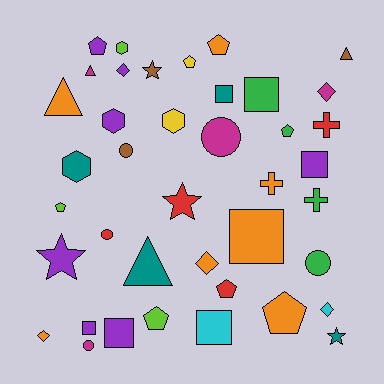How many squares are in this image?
There are 7 squares.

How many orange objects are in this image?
There are 7 orange objects.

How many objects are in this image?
There are 40 objects.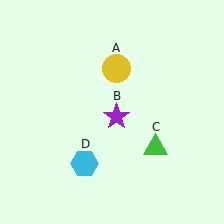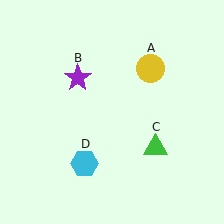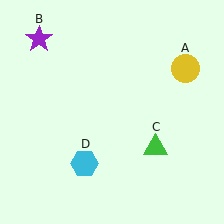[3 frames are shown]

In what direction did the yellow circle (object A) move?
The yellow circle (object A) moved right.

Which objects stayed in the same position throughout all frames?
Green triangle (object C) and cyan hexagon (object D) remained stationary.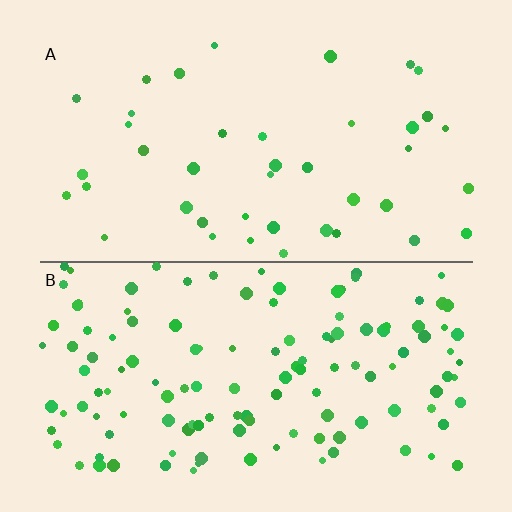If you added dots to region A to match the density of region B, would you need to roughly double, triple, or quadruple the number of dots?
Approximately triple.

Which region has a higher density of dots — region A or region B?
B (the bottom).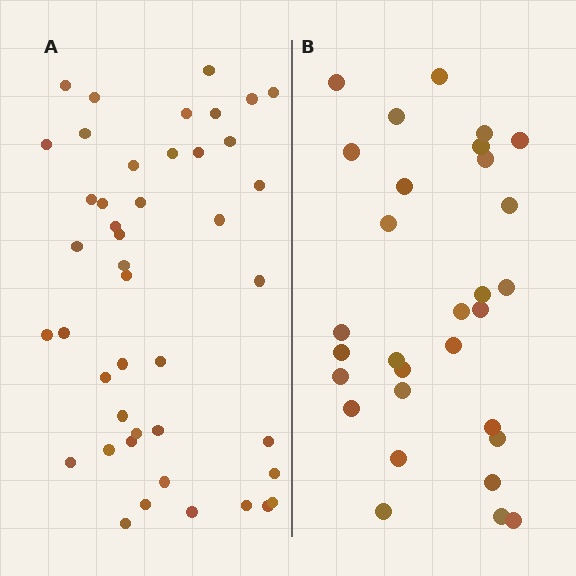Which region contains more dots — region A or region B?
Region A (the left region) has more dots.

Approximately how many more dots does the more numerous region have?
Region A has approximately 15 more dots than region B.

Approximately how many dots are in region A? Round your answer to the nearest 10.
About 40 dots. (The exact count is 44, which rounds to 40.)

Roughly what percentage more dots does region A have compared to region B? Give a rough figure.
About 45% more.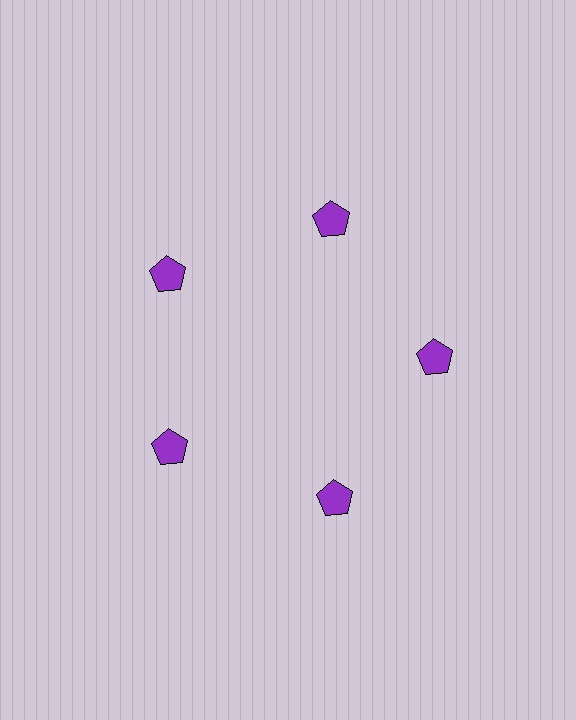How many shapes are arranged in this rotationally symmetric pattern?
There are 5 shapes, arranged in 5 groups of 1.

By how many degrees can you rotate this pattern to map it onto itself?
The pattern maps onto itself every 72 degrees of rotation.